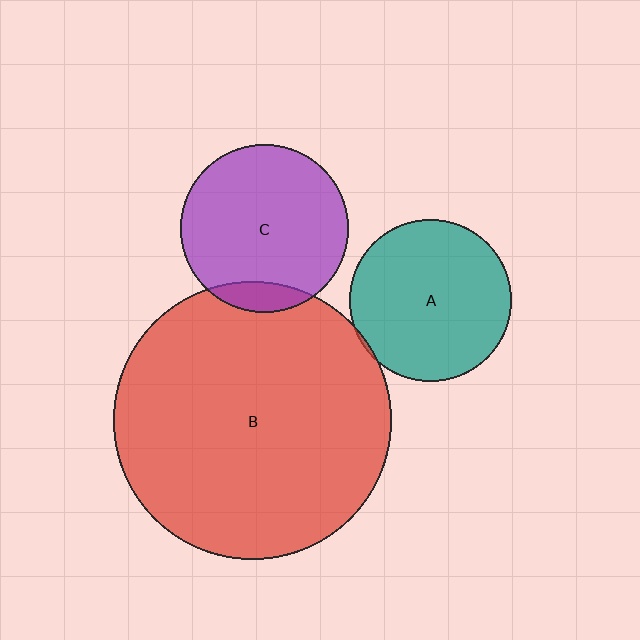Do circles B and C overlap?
Yes.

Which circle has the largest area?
Circle B (red).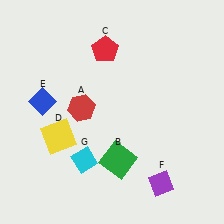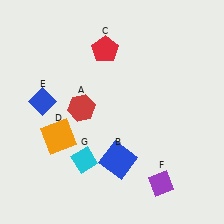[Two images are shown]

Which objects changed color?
B changed from green to blue. D changed from yellow to orange.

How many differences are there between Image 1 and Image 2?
There are 2 differences between the two images.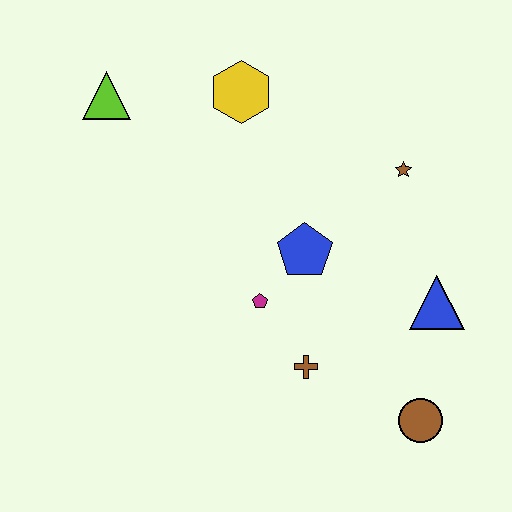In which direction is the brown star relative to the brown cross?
The brown star is above the brown cross.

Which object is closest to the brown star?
The blue pentagon is closest to the brown star.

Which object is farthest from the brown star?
The lime triangle is farthest from the brown star.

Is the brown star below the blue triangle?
No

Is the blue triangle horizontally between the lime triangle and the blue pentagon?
No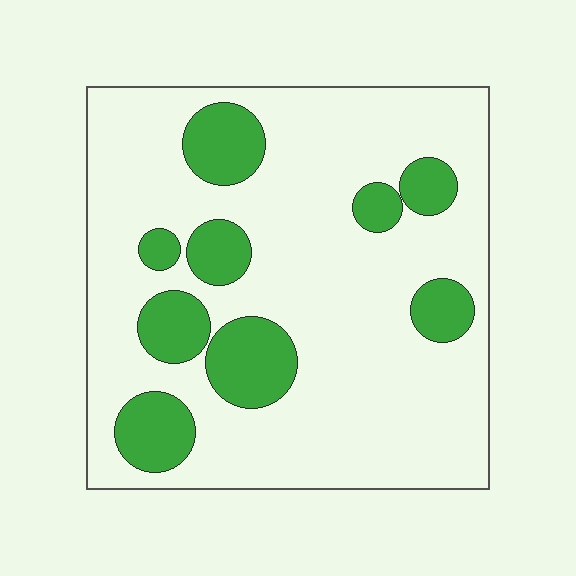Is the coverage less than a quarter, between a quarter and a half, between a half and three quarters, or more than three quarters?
Less than a quarter.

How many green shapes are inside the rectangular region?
9.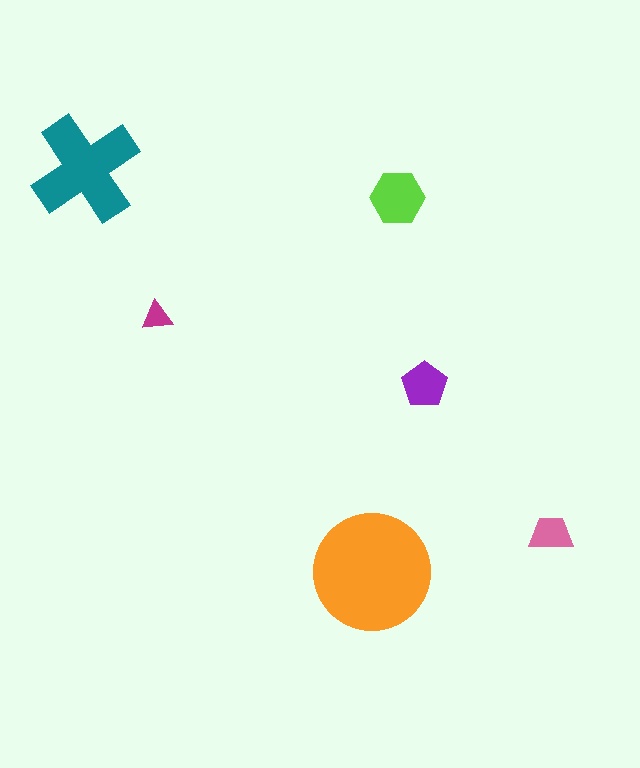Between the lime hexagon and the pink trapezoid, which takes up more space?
The lime hexagon.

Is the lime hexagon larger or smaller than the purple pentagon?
Larger.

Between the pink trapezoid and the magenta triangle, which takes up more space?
The pink trapezoid.